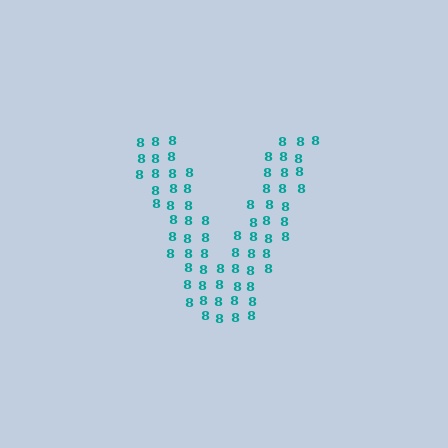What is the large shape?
The large shape is the letter V.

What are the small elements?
The small elements are digit 8's.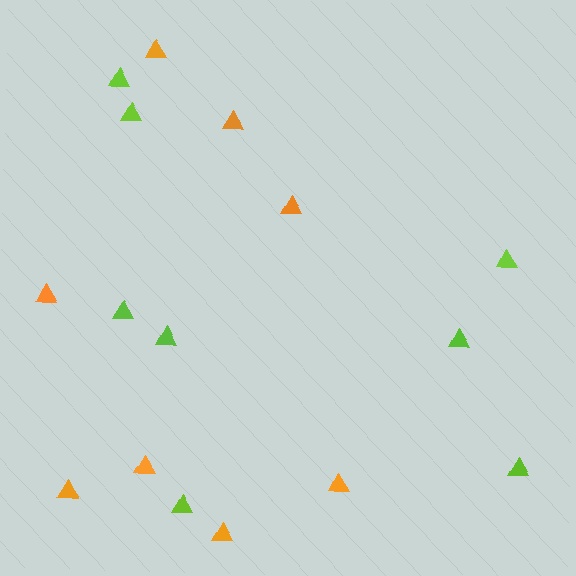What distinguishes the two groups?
There are 2 groups: one group of lime triangles (8) and one group of orange triangles (8).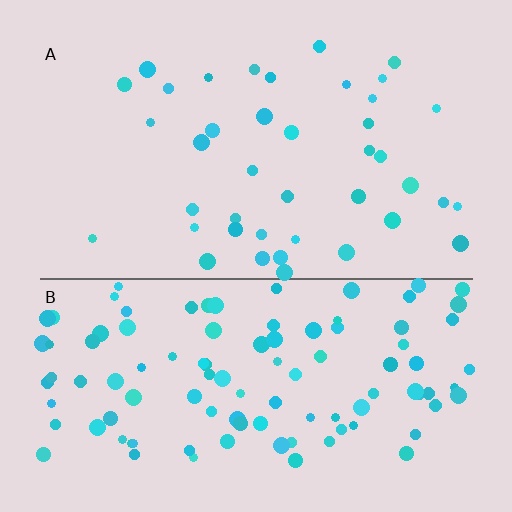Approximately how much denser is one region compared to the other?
Approximately 2.6× — region B over region A.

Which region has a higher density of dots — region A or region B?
B (the bottom).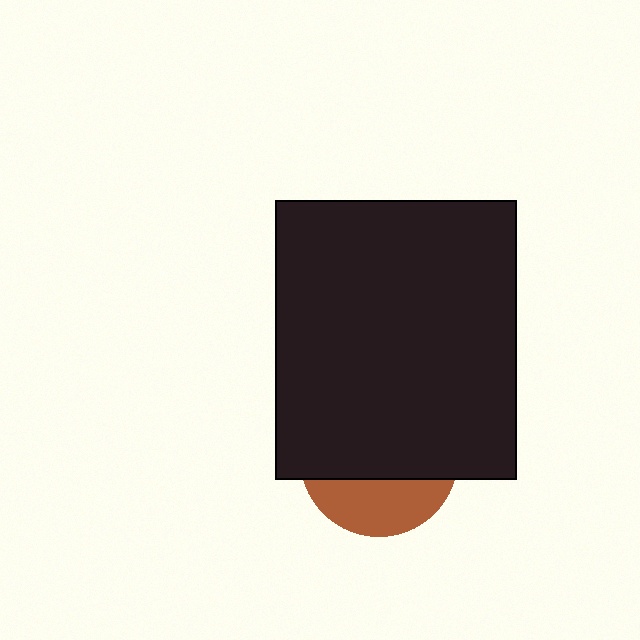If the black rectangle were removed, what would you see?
You would see the complete brown circle.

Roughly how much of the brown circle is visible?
A small part of it is visible (roughly 33%).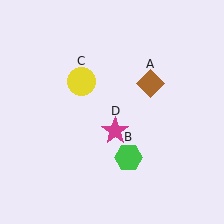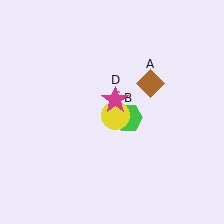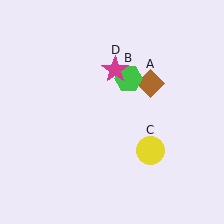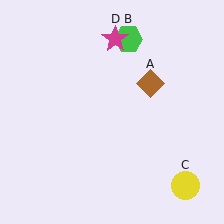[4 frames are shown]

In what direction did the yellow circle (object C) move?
The yellow circle (object C) moved down and to the right.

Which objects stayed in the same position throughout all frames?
Brown diamond (object A) remained stationary.